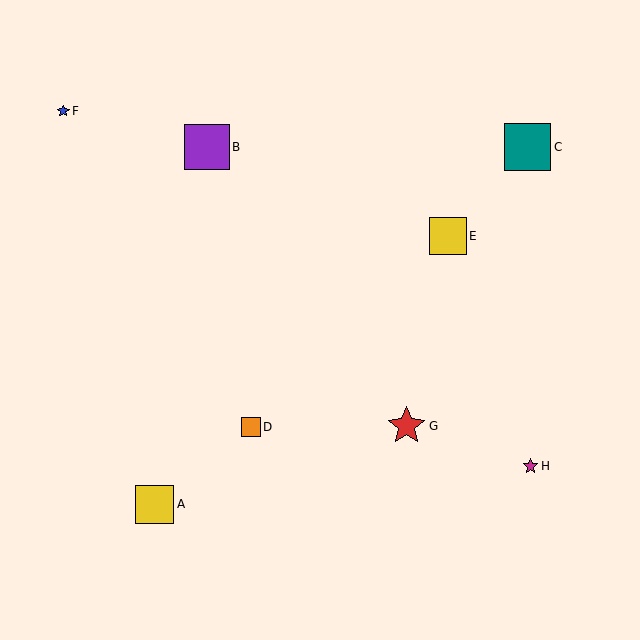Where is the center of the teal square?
The center of the teal square is at (528, 147).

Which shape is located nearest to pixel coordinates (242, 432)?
The orange square (labeled D) at (251, 427) is nearest to that location.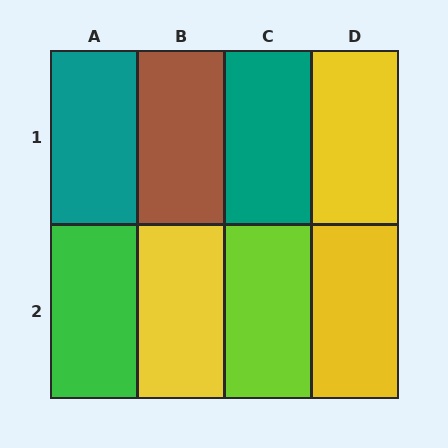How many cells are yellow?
3 cells are yellow.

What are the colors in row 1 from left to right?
Teal, brown, teal, yellow.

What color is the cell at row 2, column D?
Yellow.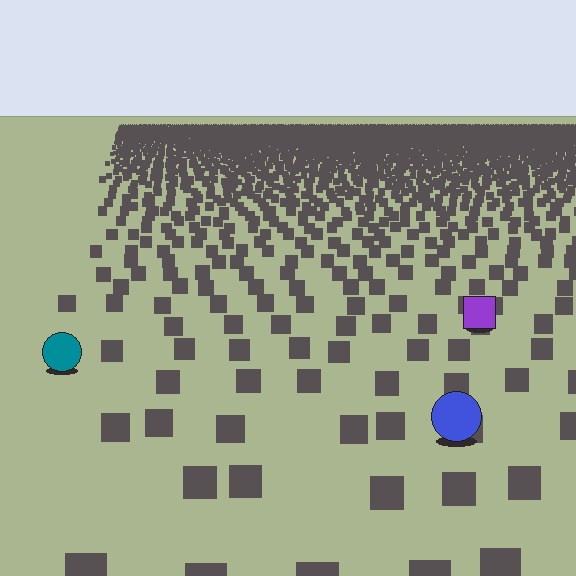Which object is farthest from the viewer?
The purple square is farthest from the viewer. It appears smaller and the ground texture around it is denser.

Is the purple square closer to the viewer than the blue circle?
No. The blue circle is closer — you can tell from the texture gradient: the ground texture is coarser near it.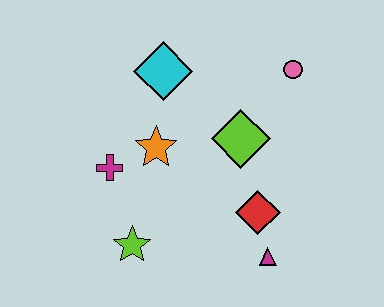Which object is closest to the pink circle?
The lime diamond is closest to the pink circle.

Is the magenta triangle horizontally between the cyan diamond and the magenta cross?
No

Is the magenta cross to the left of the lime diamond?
Yes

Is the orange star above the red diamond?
Yes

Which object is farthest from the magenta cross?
The pink circle is farthest from the magenta cross.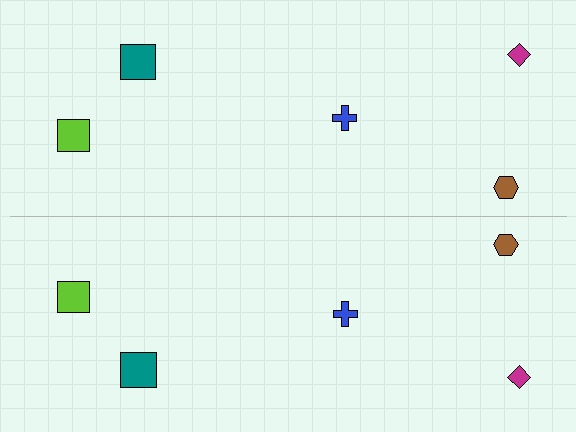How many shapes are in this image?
There are 10 shapes in this image.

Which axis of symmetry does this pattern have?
The pattern has a horizontal axis of symmetry running through the center of the image.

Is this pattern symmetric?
Yes, this pattern has bilateral (reflection) symmetry.